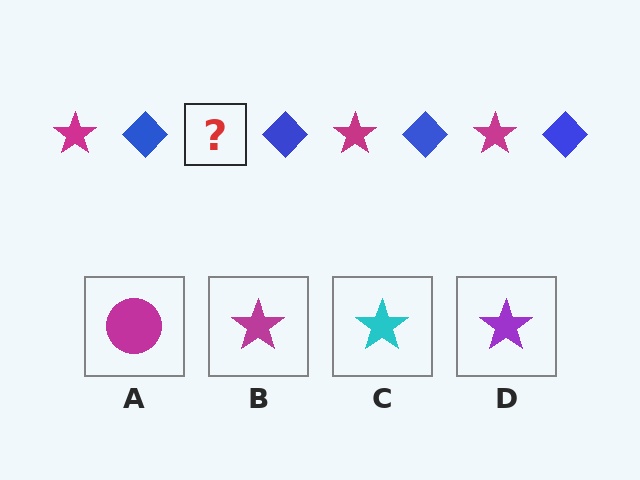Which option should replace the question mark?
Option B.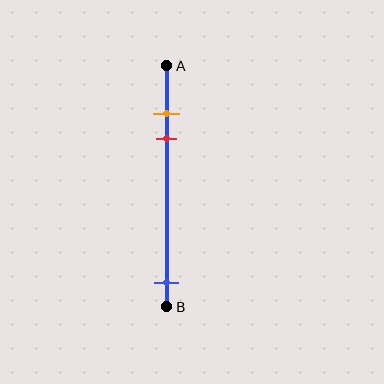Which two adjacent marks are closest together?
The orange and red marks are the closest adjacent pair.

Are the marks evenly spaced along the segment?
No, the marks are not evenly spaced.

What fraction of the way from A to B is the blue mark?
The blue mark is approximately 90% (0.9) of the way from A to B.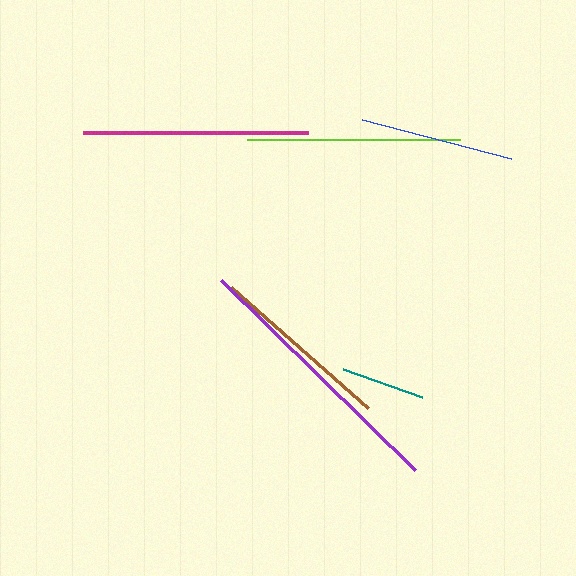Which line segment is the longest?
The purple line is the longest at approximately 271 pixels.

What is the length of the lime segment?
The lime segment is approximately 213 pixels long.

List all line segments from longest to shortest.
From longest to shortest: purple, magenta, lime, brown, blue, teal.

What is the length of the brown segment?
The brown segment is approximately 182 pixels long.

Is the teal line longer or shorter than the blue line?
The blue line is longer than the teal line.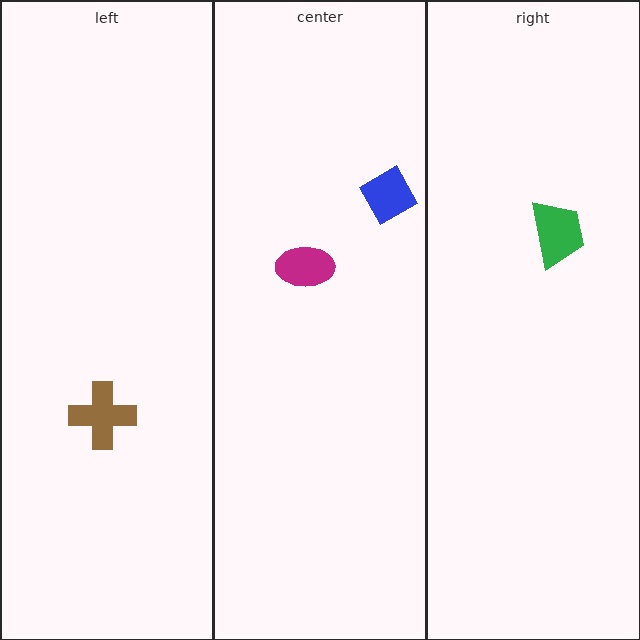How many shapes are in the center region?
2.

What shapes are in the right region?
The green trapezoid.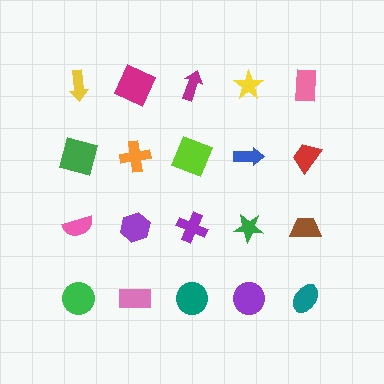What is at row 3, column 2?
A purple hexagon.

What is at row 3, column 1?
A pink semicircle.